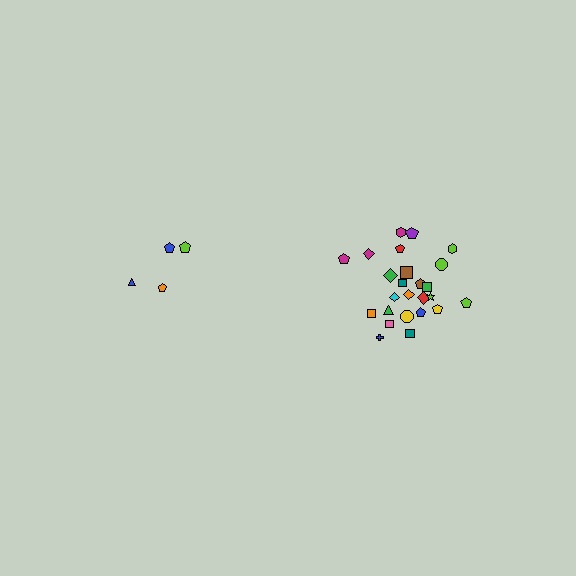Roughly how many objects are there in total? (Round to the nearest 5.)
Roughly 30 objects in total.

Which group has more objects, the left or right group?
The right group.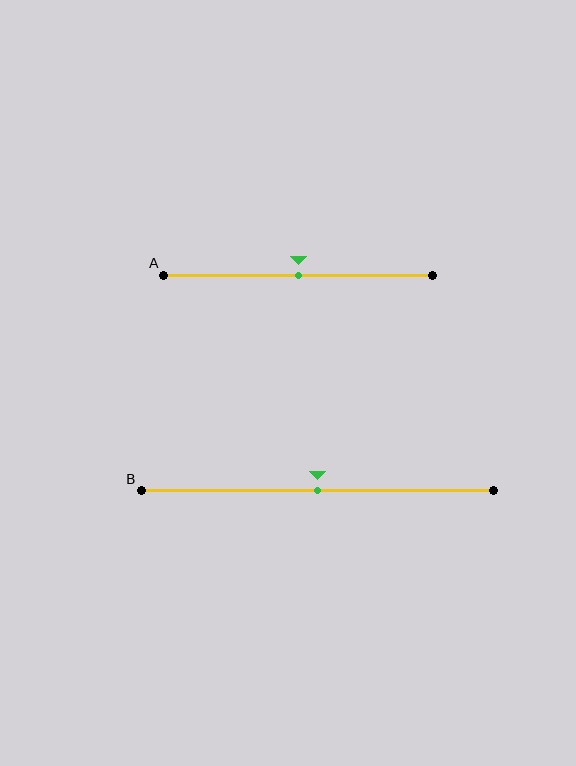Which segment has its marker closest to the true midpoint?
Segment A has its marker closest to the true midpoint.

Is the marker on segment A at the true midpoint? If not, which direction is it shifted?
Yes, the marker on segment A is at the true midpoint.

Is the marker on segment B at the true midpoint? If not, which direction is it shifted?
Yes, the marker on segment B is at the true midpoint.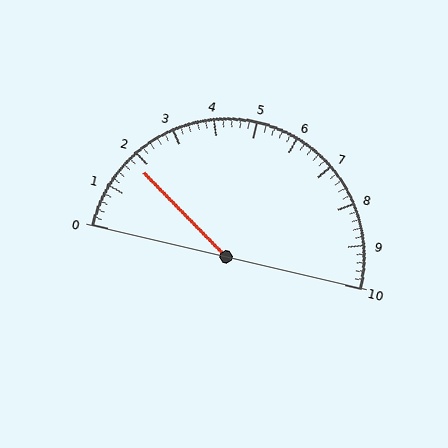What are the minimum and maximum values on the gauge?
The gauge ranges from 0 to 10.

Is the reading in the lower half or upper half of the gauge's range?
The reading is in the lower half of the range (0 to 10).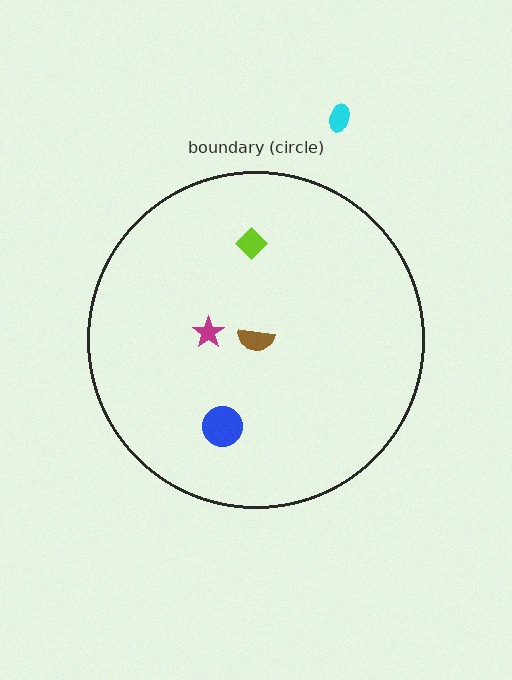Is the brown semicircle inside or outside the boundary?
Inside.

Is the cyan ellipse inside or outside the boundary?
Outside.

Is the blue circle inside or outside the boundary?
Inside.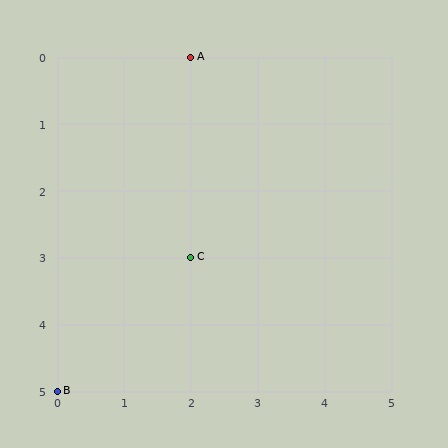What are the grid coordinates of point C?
Point C is at grid coordinates (2, 3).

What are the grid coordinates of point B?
Point B is at grid coordinates (0, 5).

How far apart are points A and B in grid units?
Points A and B are 2 columns and 5 rows apart (about 5.4 grid units diagonally).